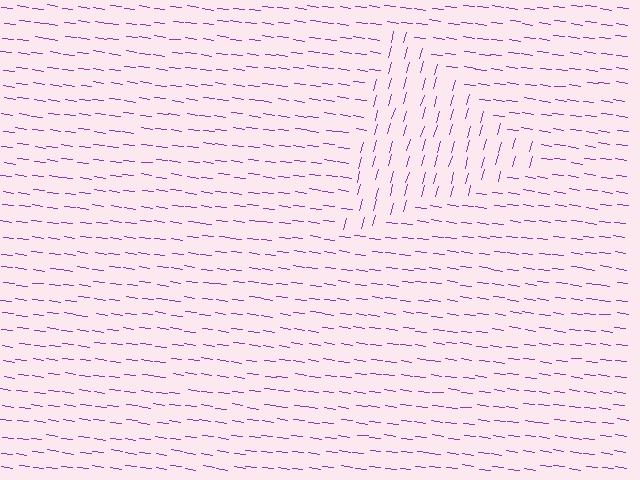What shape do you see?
I see a triangle.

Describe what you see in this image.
The image is filled with small purple line segments. A triangle region in the image has lines oriented differently from the surrounding lines, creating a visible texture boundary.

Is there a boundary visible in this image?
Yes, there is a texture boundary formed by a change in line orientation.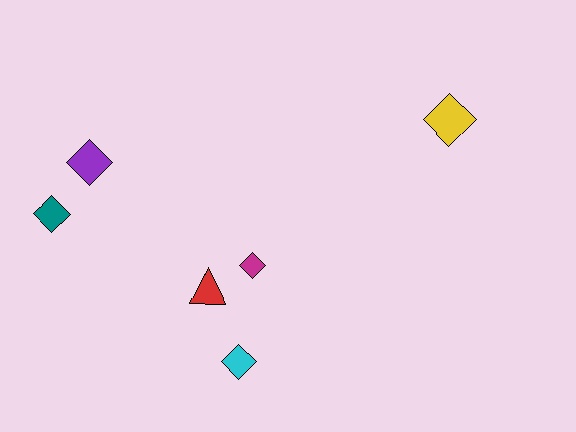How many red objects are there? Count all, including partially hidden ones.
There is 1 red object.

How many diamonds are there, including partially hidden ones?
There are 5 diamonds.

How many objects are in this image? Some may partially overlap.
There are 6 objects.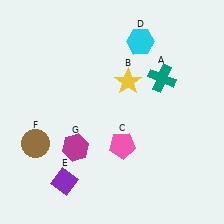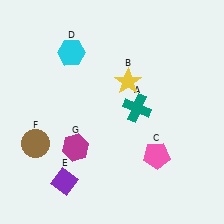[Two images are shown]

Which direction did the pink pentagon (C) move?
The pink pentagon (C) moved right.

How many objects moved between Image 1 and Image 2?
3 objects moved between the two images.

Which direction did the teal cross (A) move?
The teal cross (A) moved down.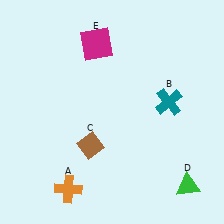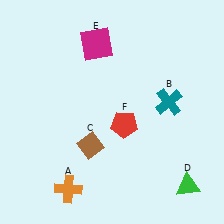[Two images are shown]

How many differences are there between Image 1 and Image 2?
There is 1 difference between the two images.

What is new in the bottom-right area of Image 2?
A red pentagon (F) was added in the bottom-right area of Image 2.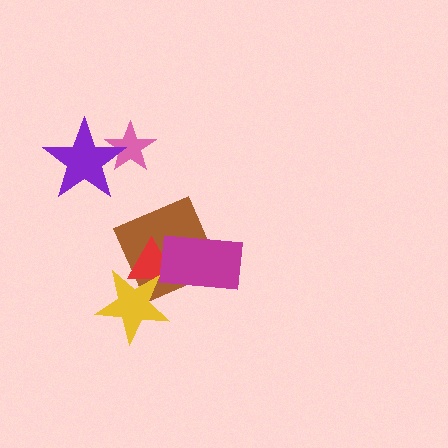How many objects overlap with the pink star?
1 object overlaps with the pink star.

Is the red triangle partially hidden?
Yes, it is partially covered by another shape.